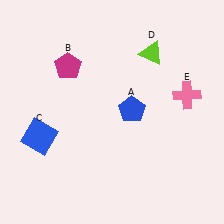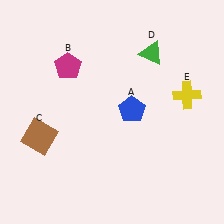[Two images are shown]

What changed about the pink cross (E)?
In Image 1, E is pink. In Image 2, it changed to yellow.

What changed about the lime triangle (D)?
In Image 1, D is lime. In Image 2, it changed to green.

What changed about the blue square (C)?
In Image 1, C is blue. In Image 2, it changed to brown.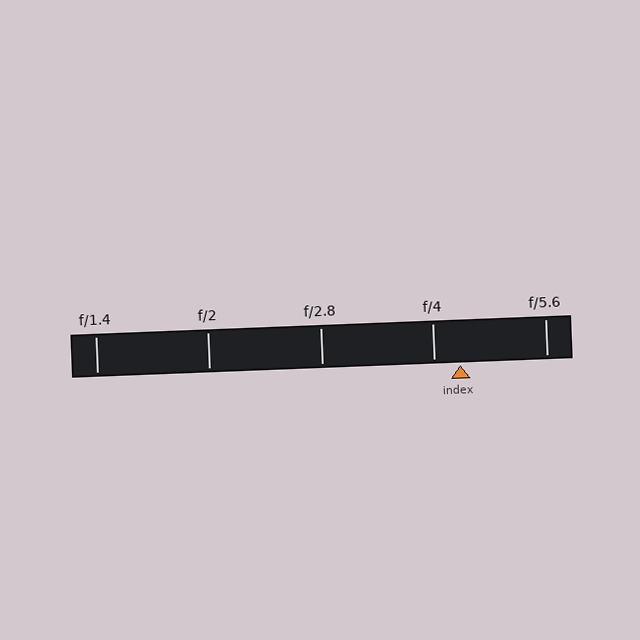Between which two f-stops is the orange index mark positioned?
The index mark is between f/4 and f/5.6.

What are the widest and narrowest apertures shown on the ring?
The widest aperture shown is f/1.4 and the narrowest is f/5.6.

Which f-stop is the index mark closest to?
The index mark is closest to f/4.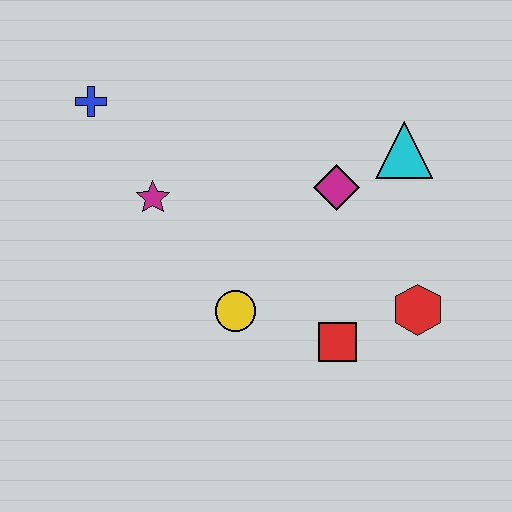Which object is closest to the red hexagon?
The red square is closest to the red hexagon.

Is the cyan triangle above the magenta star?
Yes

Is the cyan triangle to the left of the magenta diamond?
No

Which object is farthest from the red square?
The blue cross is farthest from the red square.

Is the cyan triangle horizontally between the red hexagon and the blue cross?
Yes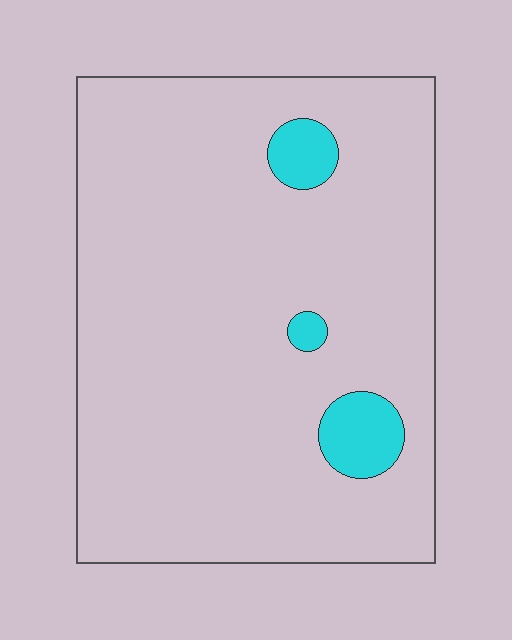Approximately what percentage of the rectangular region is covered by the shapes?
Approximately 5%.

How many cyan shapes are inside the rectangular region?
3.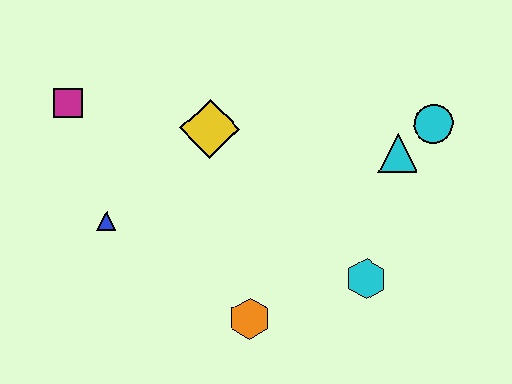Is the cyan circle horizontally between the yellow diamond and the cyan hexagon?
No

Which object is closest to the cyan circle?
The cyan triangle is closest to the cyan circle.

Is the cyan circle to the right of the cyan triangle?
Yes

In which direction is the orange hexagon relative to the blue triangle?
The orange hexagon is to the right of the blue triangle.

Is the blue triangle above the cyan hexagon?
Yes